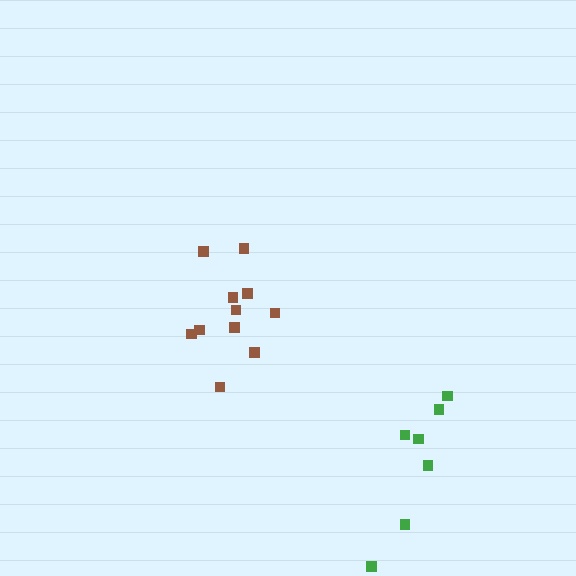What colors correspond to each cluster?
The clusters are colored: brown, green.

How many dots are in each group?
Group 1: 11 dots, Group 2: 7 dots (18 total).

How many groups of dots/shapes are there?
There are 2 groups.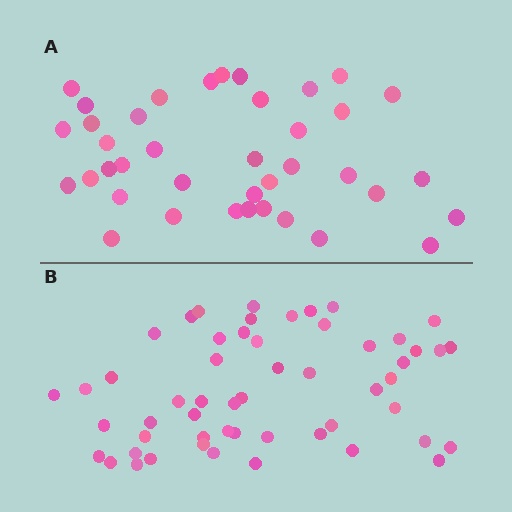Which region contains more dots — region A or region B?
Region B (the bottom region) has more dots.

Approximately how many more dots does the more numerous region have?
Region B has approximately 15 more dots than region A.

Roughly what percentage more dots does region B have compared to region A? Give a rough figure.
About 40% more.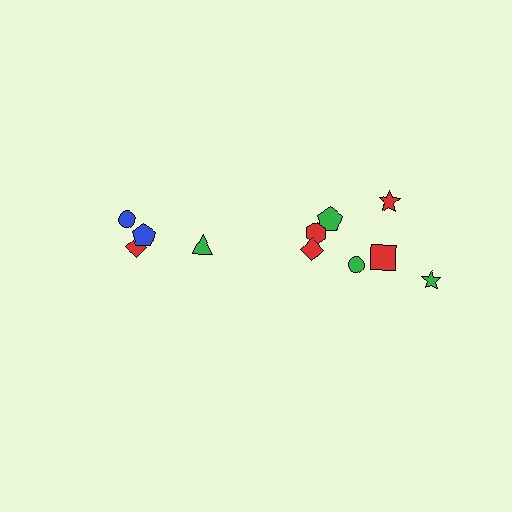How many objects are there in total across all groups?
There are 11 objects.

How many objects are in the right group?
There are 7 objects.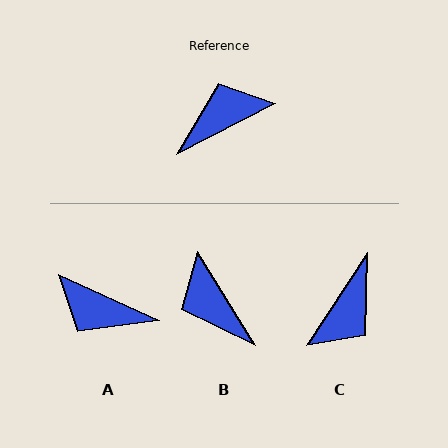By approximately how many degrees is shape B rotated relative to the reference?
Approximately 95 degrees counter-clockwise.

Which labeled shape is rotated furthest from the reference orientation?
C, about 151 degrees away.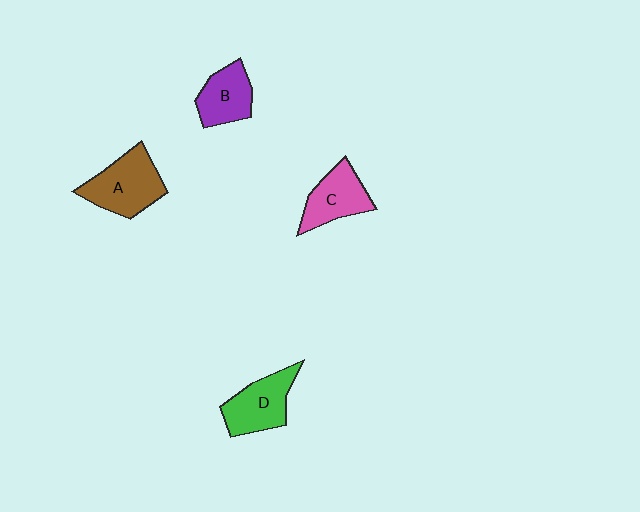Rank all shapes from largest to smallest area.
From largest to smallest: A (brown), D (green), C (pink), B (purple).